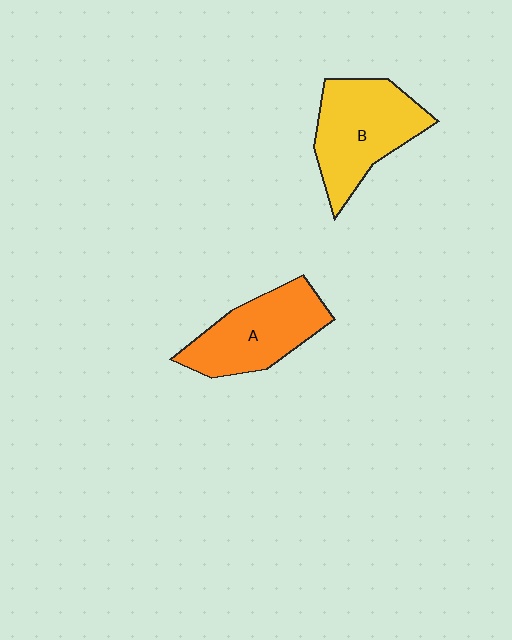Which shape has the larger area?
Shape B (yellow).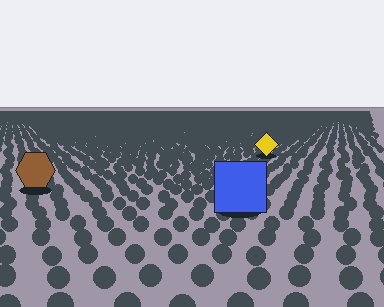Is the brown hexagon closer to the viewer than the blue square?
No. The blue square is closer — you can tell from the texture gradient: the ground texture is coarser near it.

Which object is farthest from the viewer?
The yellow diamond is farthest from the viewer. It appears smaller and the ground texture around it is denser.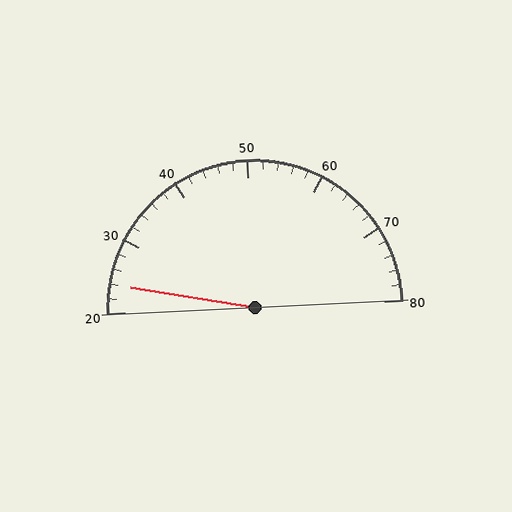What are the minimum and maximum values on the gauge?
The gauge ranges from 20 to 80.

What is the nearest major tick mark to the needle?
The nearest major tick mark is 20.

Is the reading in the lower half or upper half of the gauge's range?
The reading is in the lower half of the range (20 to 80).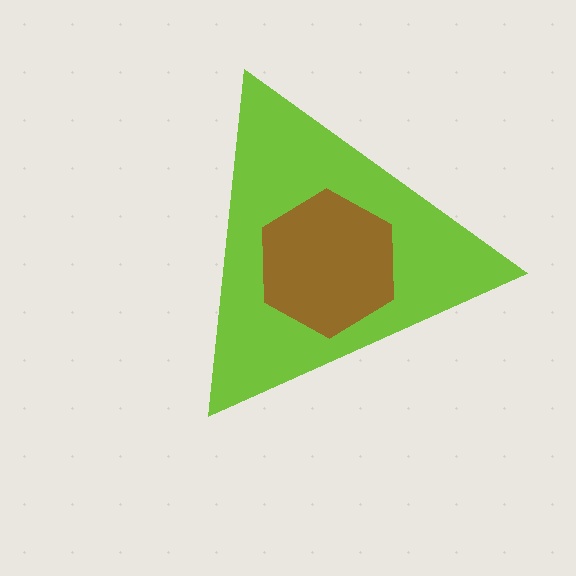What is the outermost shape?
The lime triangle.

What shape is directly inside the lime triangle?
The brown hexagon.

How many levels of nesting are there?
2.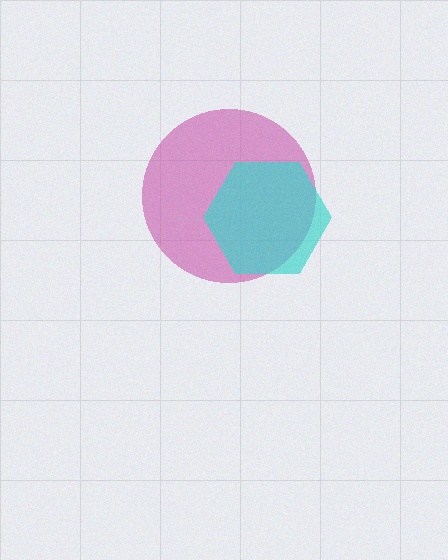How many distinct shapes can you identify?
There are 2 distinct shapes: a magenta circle, a cyan hexagon.